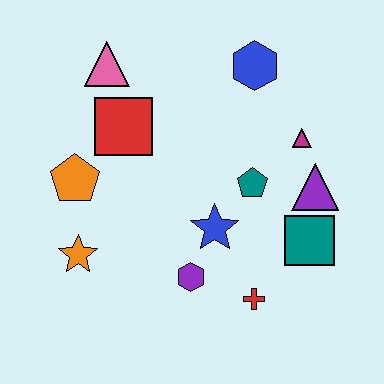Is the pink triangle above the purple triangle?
Yes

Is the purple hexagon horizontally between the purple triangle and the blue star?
No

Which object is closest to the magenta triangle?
The purple triangle is closest to the magenta triangle.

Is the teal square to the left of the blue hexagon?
No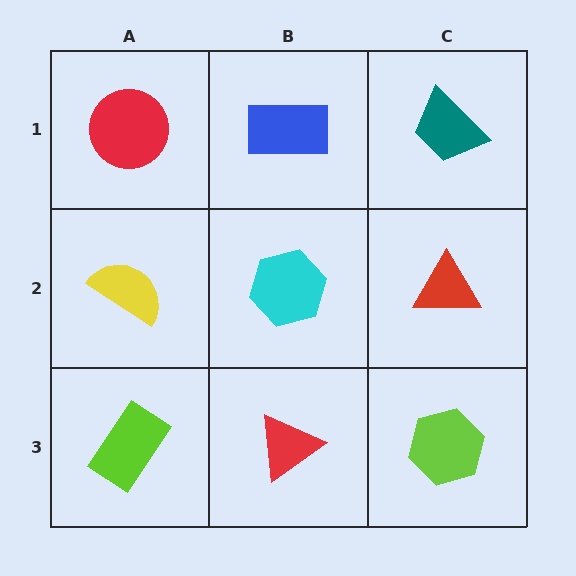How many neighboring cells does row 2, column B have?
4.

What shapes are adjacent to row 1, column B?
A cyan hexagon (row 2, column B), a red circle (row 1, column A), a teal trapezoid (row 1, column C).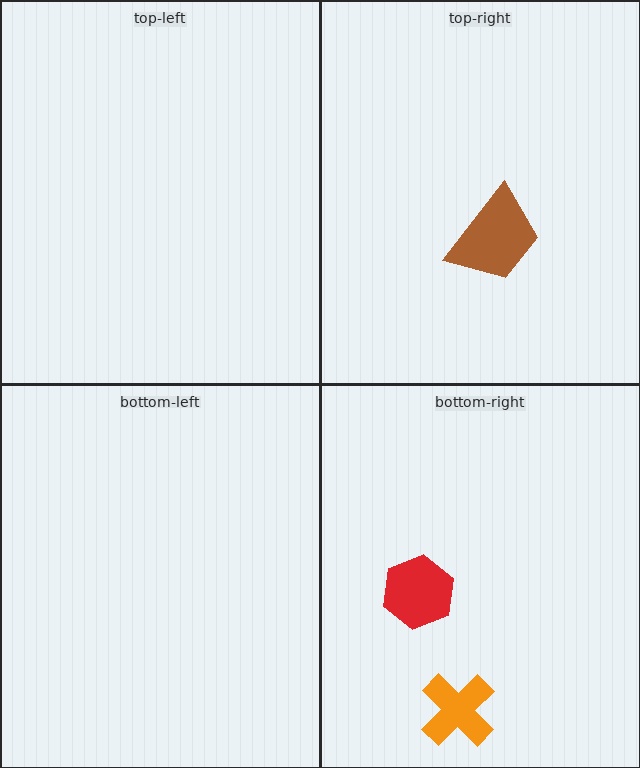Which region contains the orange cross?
The bottom-right region.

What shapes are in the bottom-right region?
The red hexagon, the orange cross.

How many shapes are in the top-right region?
1.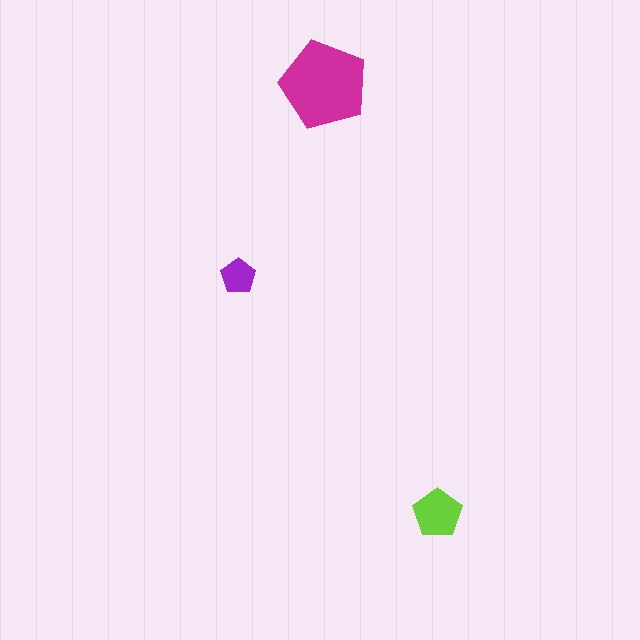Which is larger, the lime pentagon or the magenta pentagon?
The magenta one.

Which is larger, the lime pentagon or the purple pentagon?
The lime one.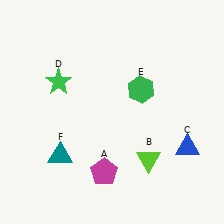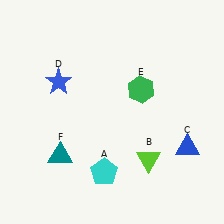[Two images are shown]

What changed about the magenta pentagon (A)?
In Image 1, A is magenta. In Image 2, it changed to cyan.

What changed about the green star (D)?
In Image 1, D is green. In Image 2, it changed to blue.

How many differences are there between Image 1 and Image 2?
There are 2 differences between the two images.